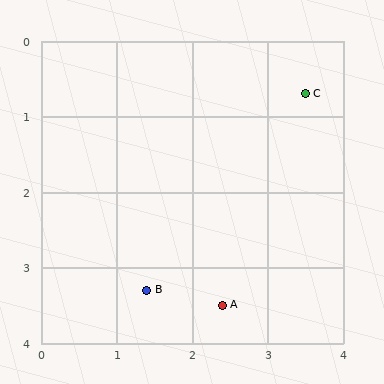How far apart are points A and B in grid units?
Points A and B are about 1.0 grid units apart.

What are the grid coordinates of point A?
Point A is at approximately (2.4, 3.5).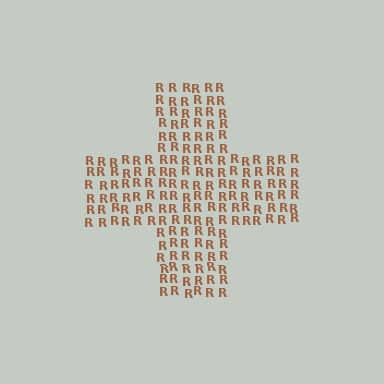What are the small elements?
The small elements are letter R's.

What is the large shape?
The large shape is a cross.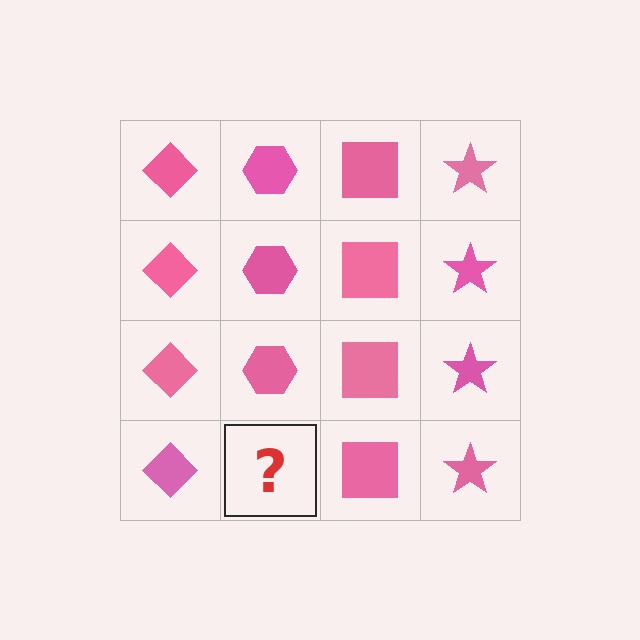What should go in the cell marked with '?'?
The missing cell should contain a pink hexagon.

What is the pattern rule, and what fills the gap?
The rule is that each column has a consistent shape. The gap should be filled with a pink hexagon.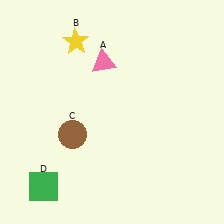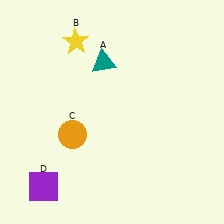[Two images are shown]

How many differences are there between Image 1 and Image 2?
There are 3 differences between the two images.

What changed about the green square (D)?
In Image 1, D is green. In Image 2, it changed to purple.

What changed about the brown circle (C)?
In Image 1, C is brown. In Image 2, it changed to orange.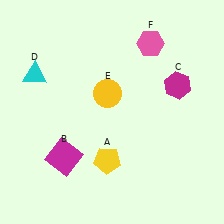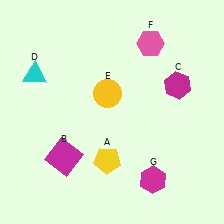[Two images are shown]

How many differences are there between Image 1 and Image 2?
There is 1 difference between the two images.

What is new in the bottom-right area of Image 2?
A magenta hexagon (G) was added in the bottom-right area of Image 2.